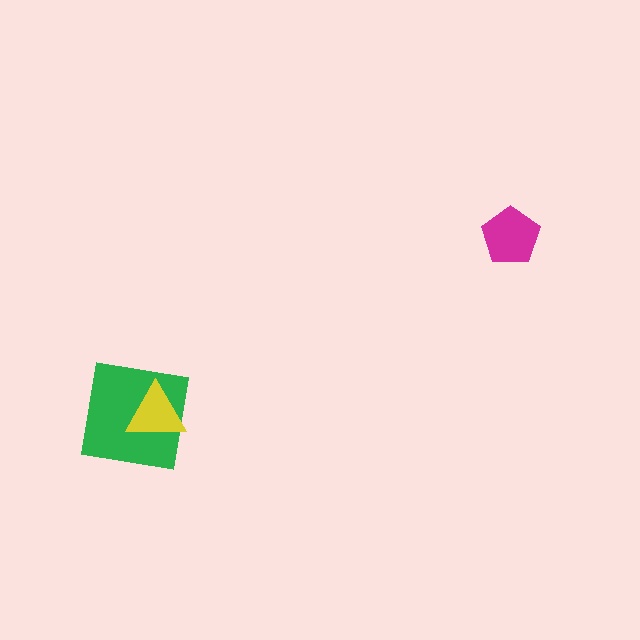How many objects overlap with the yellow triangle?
1 object overlaps with the yellow triangle.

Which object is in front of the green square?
The yellow triangle is in front of the green square.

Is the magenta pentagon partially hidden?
No, no other shape covers it.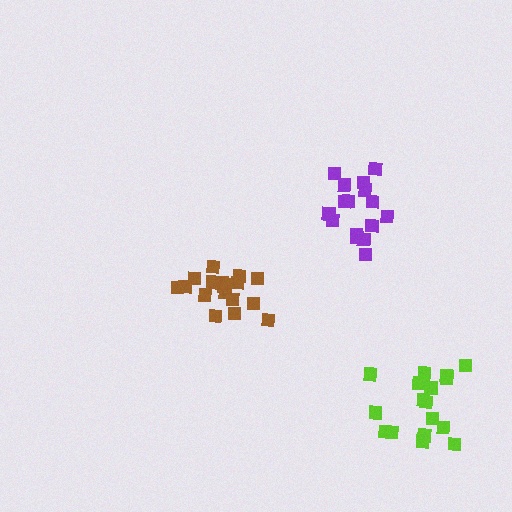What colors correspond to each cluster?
The clusters are colored: lime, purple, brown.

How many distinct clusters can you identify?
There are 3 distinct clusters.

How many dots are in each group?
Group 1: 18 dots, Group 2: 16 dots, Group 3: 18 dots (52 total).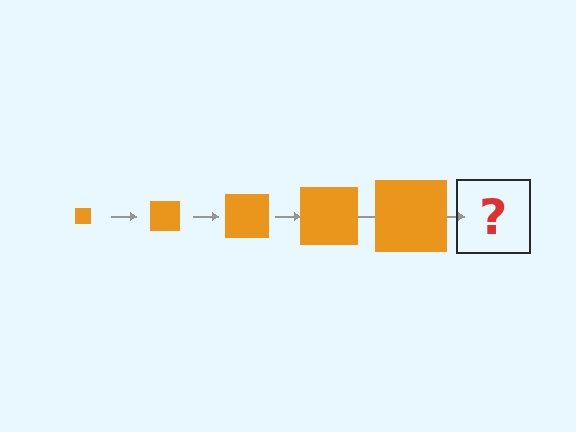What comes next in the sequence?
The next element should be an orange square, larger than the previous one.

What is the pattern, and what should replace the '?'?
The pattern is that the square gets progressively larger each step. The '?' should be an orange square, larger than the previous one.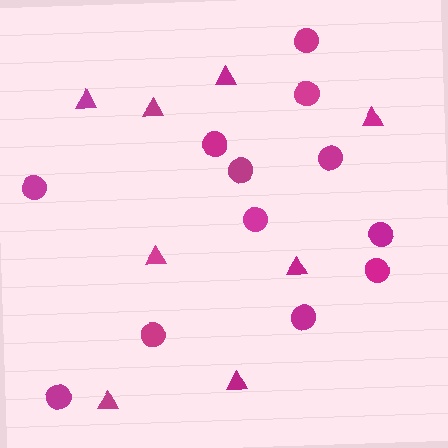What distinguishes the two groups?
There are 2 groups: one group of triangles (8) and one group of circles (12).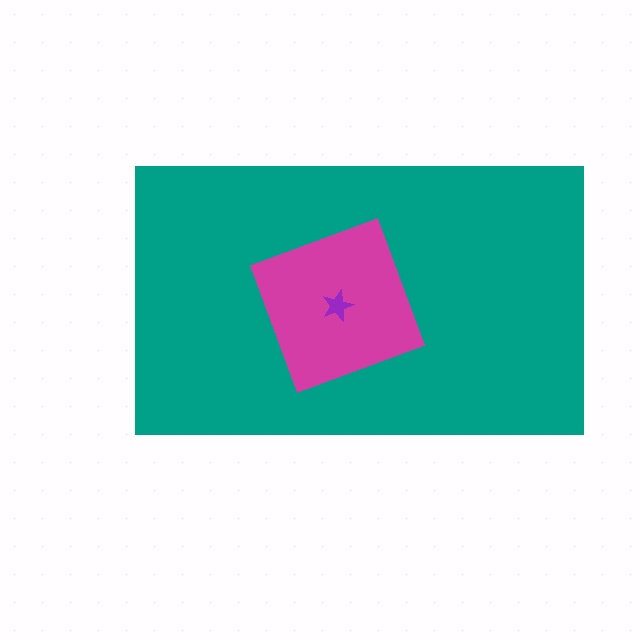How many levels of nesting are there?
3.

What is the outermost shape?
The teal rectangle.